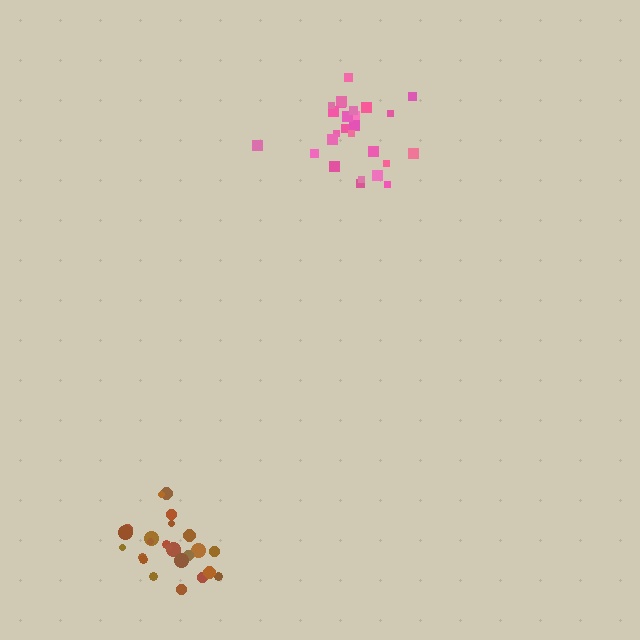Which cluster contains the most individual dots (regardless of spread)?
Pink (26).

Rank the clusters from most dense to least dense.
brown, pink.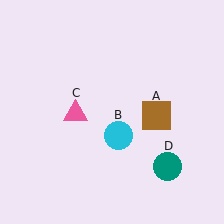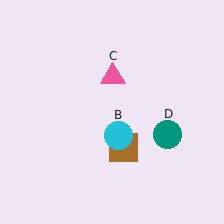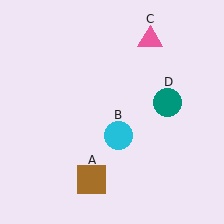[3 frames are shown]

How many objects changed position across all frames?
3 objects changed position: brown square (object A), pink triangle (object C), teal circle (object D).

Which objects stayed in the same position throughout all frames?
Cyan circle (object B) remained stationary.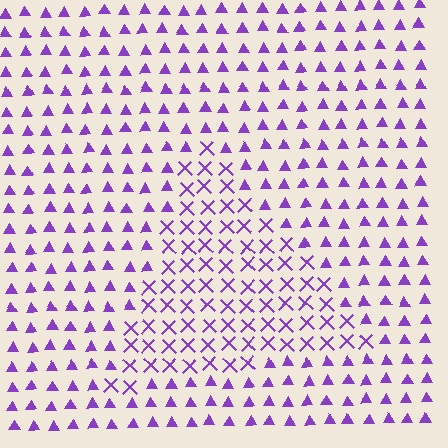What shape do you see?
I see a triangle.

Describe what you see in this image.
The image is filled with small purple elements arranged in a uniform grid. A triangle-shaped region contains X marks, while the surrounding area contains triangles. The boundary is defined purely by the change in element shape.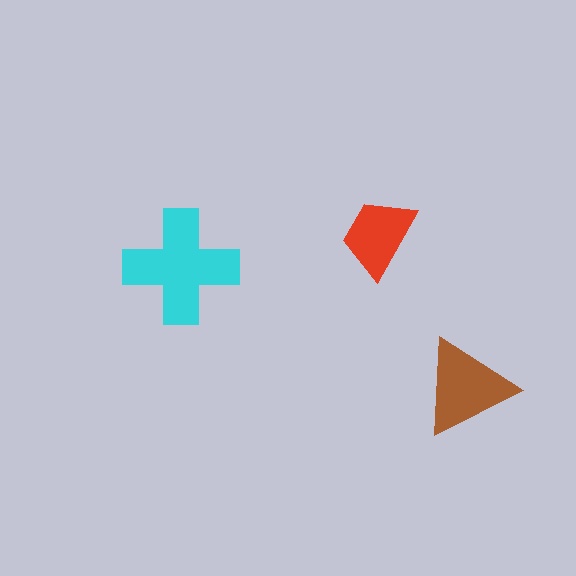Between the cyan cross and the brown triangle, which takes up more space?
The cyan cross.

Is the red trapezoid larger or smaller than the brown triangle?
Smaller.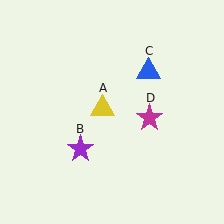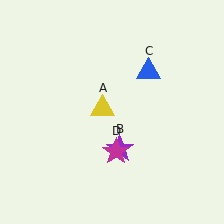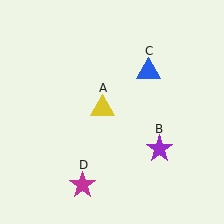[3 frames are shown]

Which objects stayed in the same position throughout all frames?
Yellow triangle (object A) and blue triangle (object C) remained stationary.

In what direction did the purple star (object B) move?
The purple star (object B) moved right.